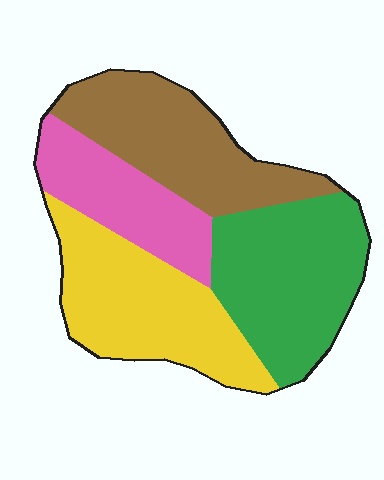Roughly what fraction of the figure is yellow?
Yellow covers about 30% of the figure.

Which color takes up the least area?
Pink, at roughly 20%.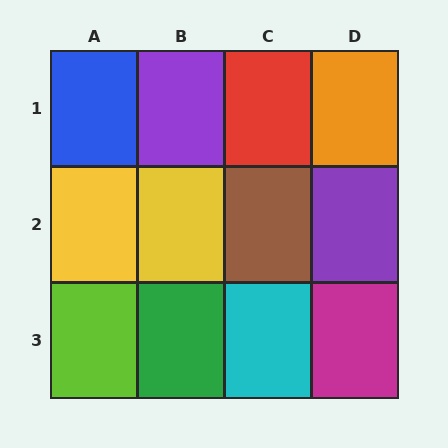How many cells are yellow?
2 cells are yellow.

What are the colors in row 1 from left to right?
Blue, purple, red, orange.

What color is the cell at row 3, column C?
Cyan.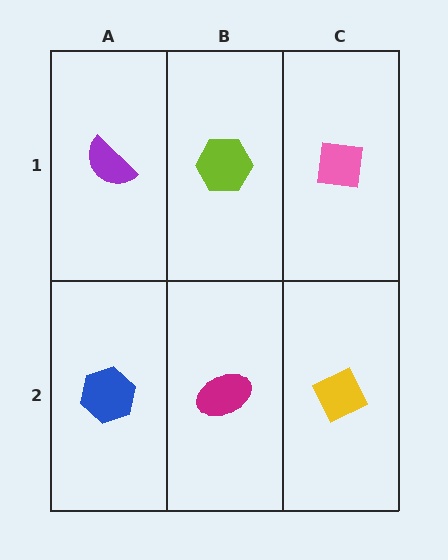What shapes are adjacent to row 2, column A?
A purple semicircle (row 1, column A), a magenta ellipse (row 2, column B).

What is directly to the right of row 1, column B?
A pink square.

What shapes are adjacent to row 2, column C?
A pink square (row 1, column C), a magenta ellipse (row 2, column B).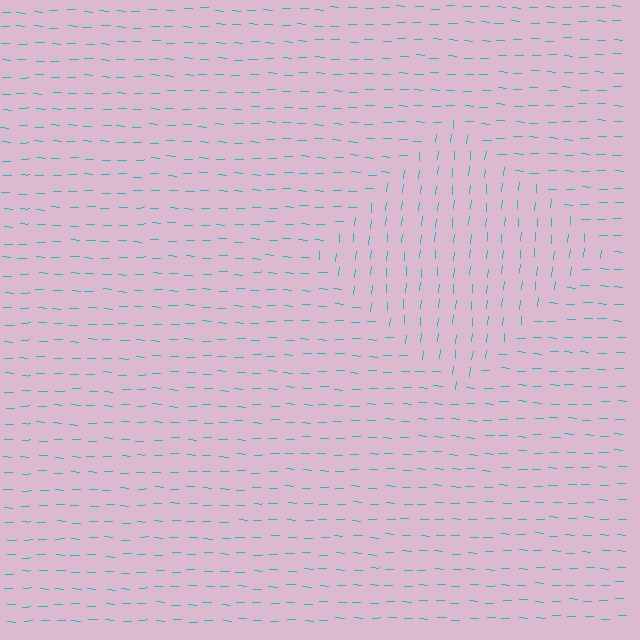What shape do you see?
I see a diamond.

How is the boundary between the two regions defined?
The boundary is defined purely by a change in line orientation (approximately 87 degrees difference). All lines are the same color and thickness.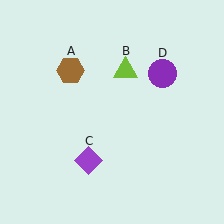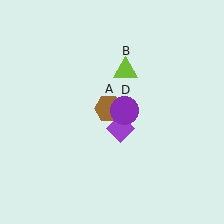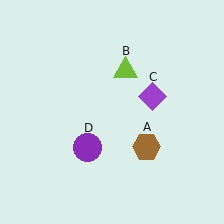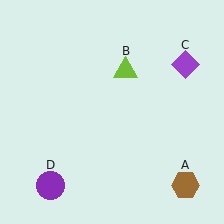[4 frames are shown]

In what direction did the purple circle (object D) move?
The purple circle (object D) moved down and to the left.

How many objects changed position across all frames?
3 objects changed position: brown hexagon (object A), purple diamond (object C), purple circle (object D).